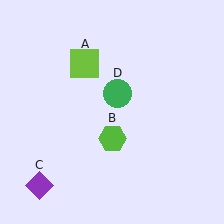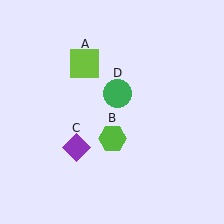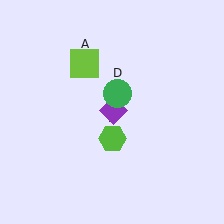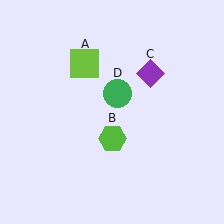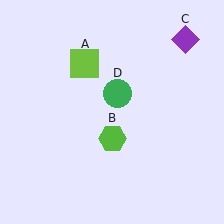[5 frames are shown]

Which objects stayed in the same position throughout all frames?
Lime square (object A) and lime hexagon (object B) and green circle (object D) remained stationary.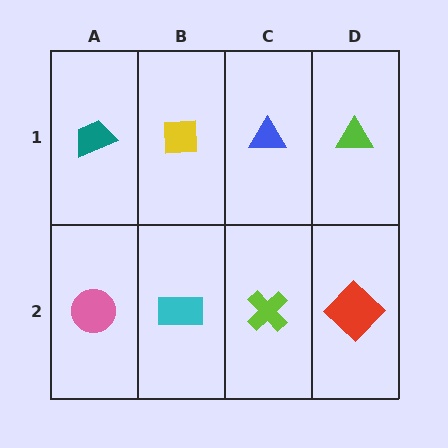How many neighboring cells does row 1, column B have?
3.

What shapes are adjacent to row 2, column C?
A blue triangle (row 1, column C), a cyan rectangle (row 2, column B), a red diamond (row 2, column D).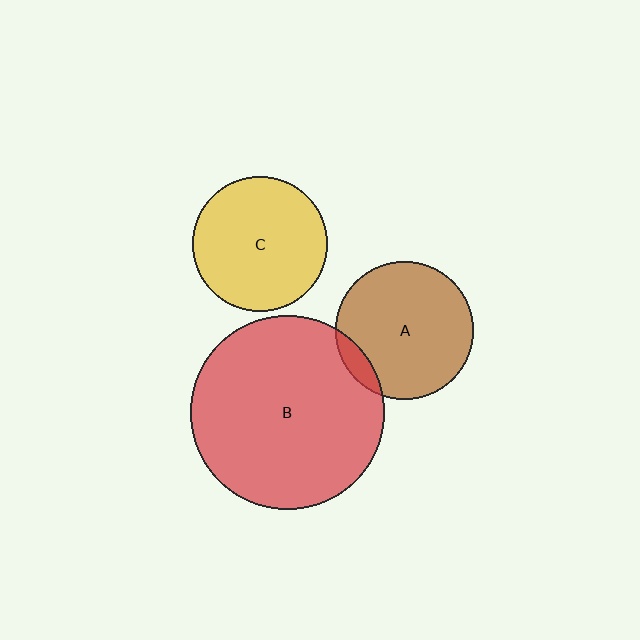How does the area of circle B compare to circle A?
Approximately 2.0 times.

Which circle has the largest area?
Circle B (red).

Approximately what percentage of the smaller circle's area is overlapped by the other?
Approximately 10%.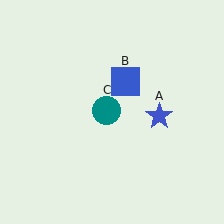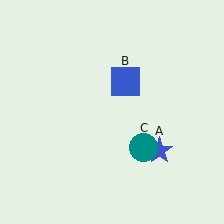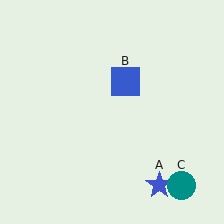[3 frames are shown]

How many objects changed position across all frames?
2 objects changed position: blue star (object A), teal circle (object C).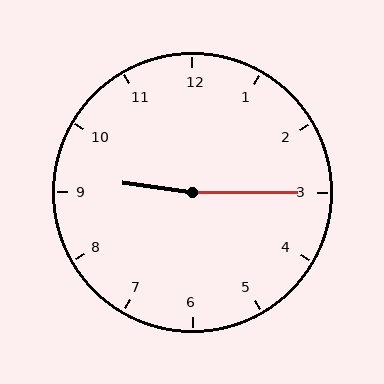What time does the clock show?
9:15.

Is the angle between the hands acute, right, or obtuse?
It is obtuse.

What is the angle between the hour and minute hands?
Approximately 172 degrees.